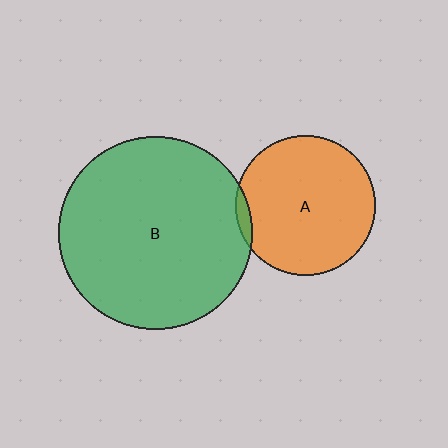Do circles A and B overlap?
Yes.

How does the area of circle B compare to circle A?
Approximately 1.9 times.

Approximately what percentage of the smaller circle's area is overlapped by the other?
Approximately 5%.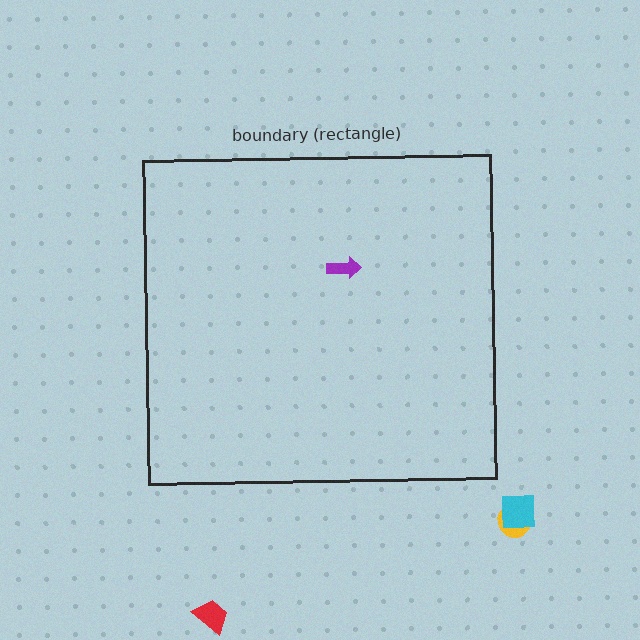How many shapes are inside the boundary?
1 inside, 3 outside.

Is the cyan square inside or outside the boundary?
Outside.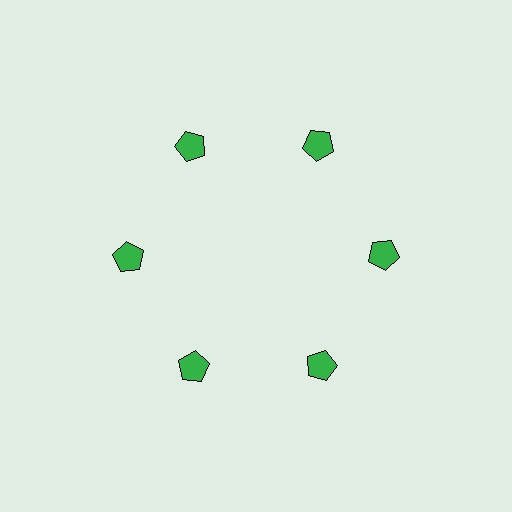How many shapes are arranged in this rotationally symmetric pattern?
There are 6 shapes, arranged in 6 groups of 1.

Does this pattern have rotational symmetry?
Yes, this pattern has 6-fold rotational symmetry. It looks the same after rotating 60 degrees around the center.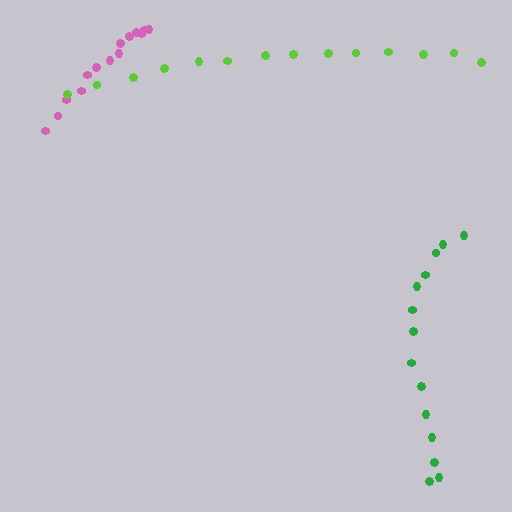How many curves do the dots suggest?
There are 3 distinct paths.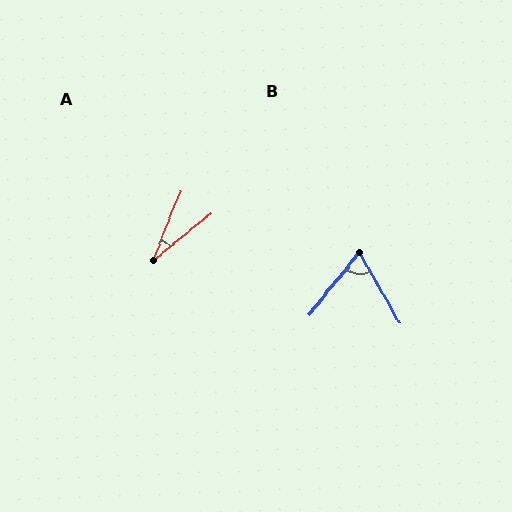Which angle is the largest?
B, at approximately 69 degrees.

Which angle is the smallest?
A, at approximately 30 degrees.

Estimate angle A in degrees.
Approximately 30 degrees.